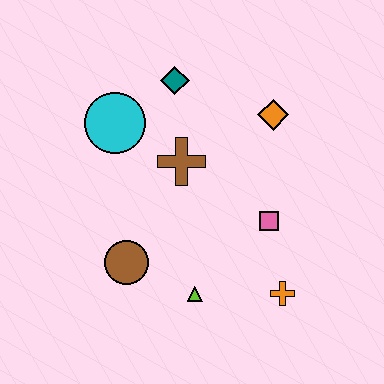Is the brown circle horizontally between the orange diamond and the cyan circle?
Yes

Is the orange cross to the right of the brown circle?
Yes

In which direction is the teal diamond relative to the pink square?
The teal diamond is above the pink square.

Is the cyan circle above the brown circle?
Yes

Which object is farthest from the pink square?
The cyan circle is farthest from the pink square.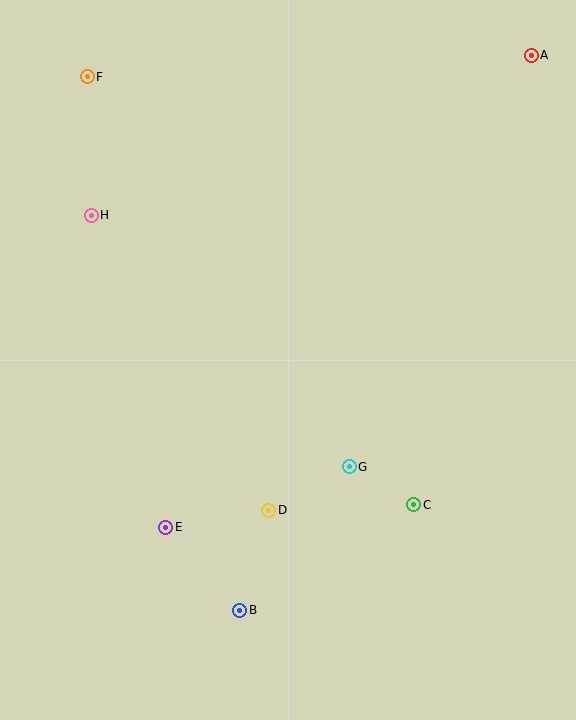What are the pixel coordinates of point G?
Point G is at (349, 467).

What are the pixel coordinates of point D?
Point D is at (269, 510).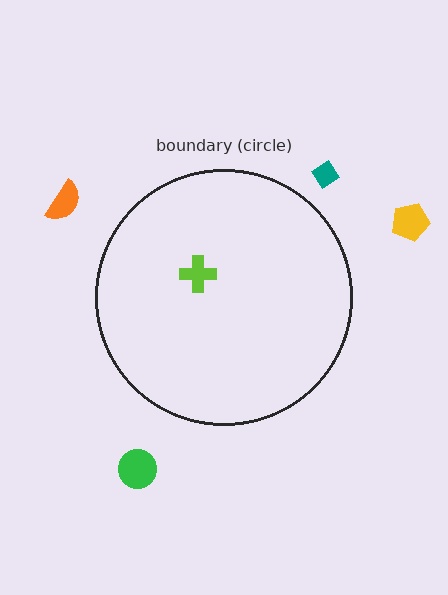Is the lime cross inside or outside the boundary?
Inside.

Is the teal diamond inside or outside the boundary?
Outside.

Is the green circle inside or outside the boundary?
Outside.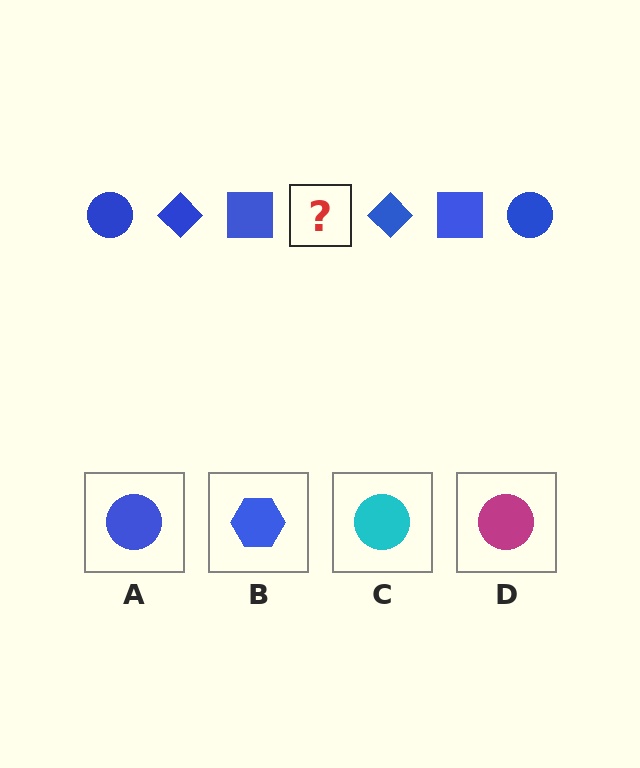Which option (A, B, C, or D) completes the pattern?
A.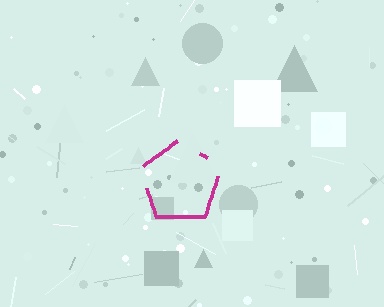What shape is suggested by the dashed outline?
The dashed outline suggests a pentagon.